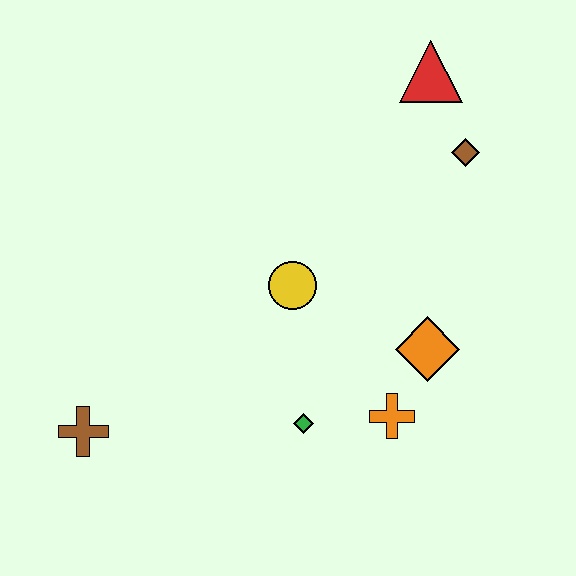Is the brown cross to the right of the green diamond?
No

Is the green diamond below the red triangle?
Yes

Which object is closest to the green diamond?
The orange cross is closest to the green diamond.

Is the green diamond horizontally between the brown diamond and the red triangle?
No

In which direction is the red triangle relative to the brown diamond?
The red triangle is above the brown diamond.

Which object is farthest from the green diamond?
The red triangle is farthest from the green diamond.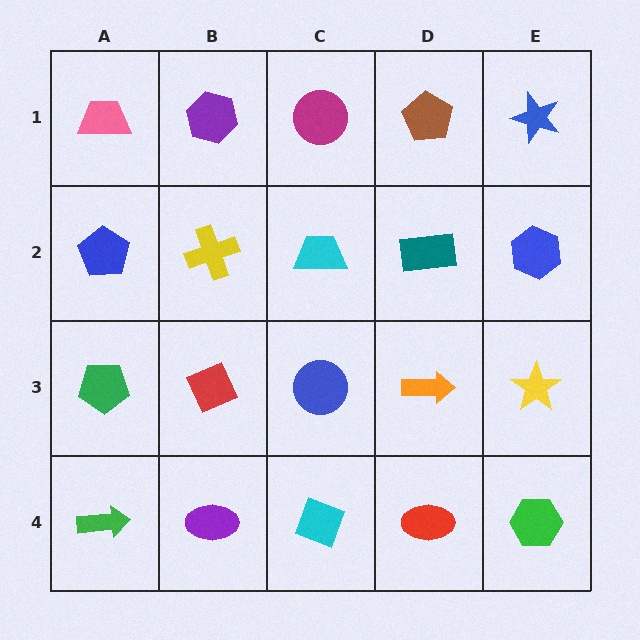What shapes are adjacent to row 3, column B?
A yellow cross (row 2, column B), a purple ellipse (row 4, column B), a green pentagon (row 3, column A), a blue circle (row 3, column C).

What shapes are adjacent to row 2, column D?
A brown pentagon (row 1, column D), an orange arrow (row 3, column D), a cyan trapezoid (row 2, column C), a blue hexagon (row 2, column E).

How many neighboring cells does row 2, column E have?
3.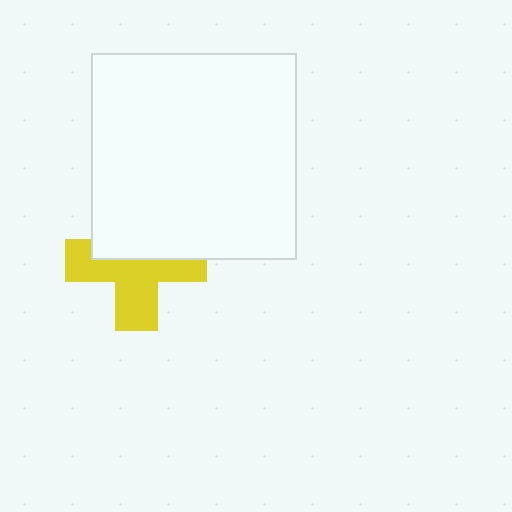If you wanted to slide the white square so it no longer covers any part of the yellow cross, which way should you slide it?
Slide it up — that is the most direct way to separate the two shapes.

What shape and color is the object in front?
The object in front is a white square.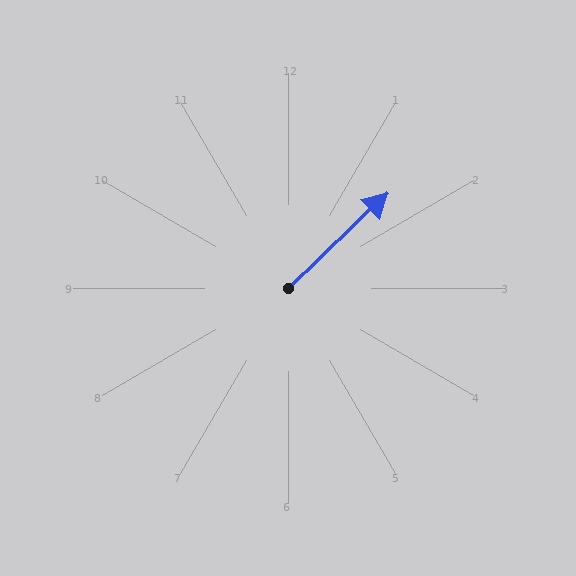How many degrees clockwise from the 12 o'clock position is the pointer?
Approximately 46 degrees.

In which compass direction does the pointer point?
Northeast.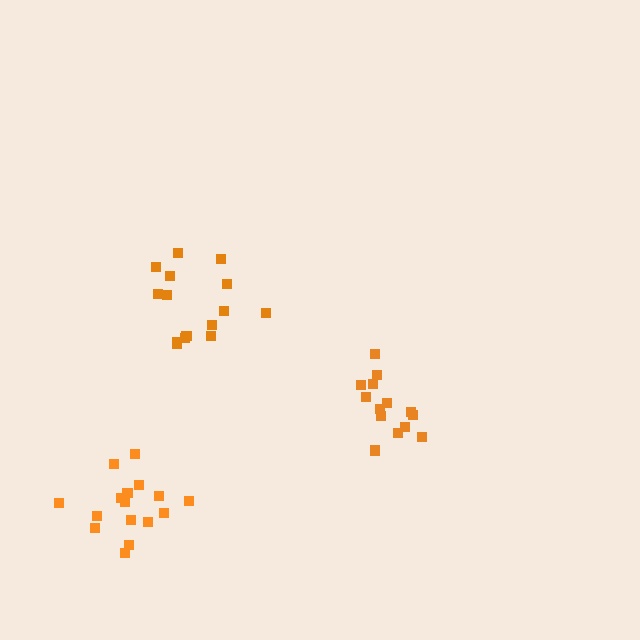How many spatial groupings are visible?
There are 3 spatial groupings.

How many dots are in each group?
Group 1: 14 dots, Group 2: 16 dots, Group 3: 16 dots (46 total).